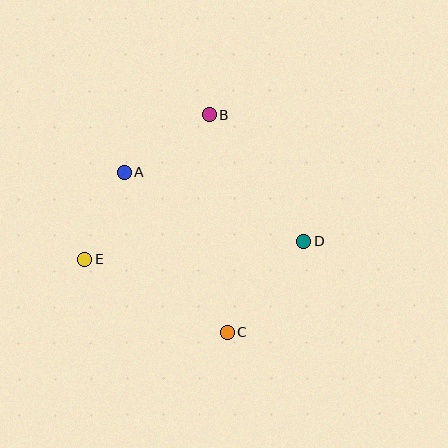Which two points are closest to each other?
Points A and E are closest to each other.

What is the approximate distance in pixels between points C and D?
The distance between C and D is approximately 119 pixels.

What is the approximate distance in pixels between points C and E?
The distance between C and E is approximately 160 pixels.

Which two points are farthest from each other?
Points D and E are farthest from each other.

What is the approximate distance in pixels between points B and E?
The distance between B and E is approximately 190 pixels.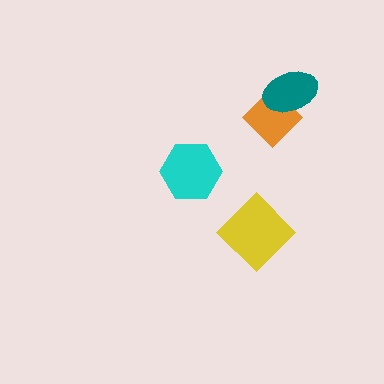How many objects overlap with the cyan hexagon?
0 objects overlap with the cyan hexagon.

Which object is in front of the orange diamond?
The teal ellipse is in front of the orange diamond.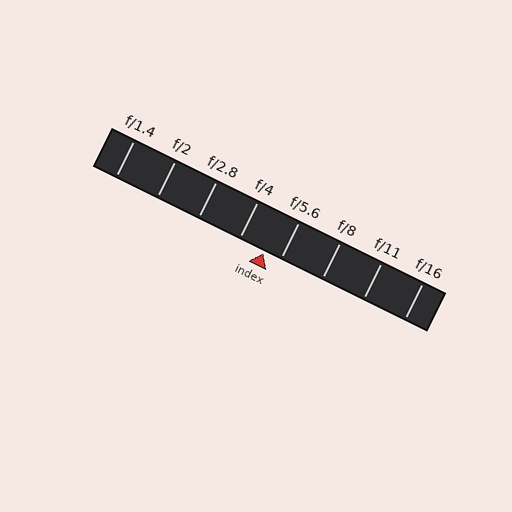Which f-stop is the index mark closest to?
The index mark is closest to f/5.6.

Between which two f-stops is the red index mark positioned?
The index mark is between f/4 and f/5.6.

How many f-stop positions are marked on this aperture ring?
There are 8 f-stop positions marked.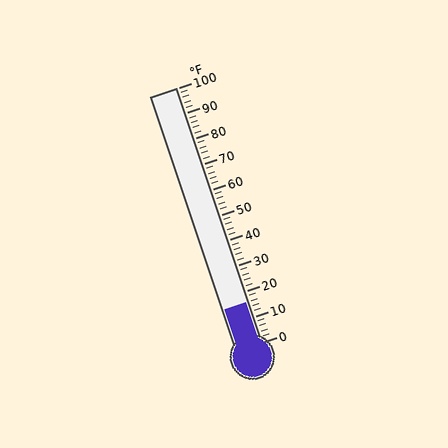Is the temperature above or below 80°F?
The temperature is below 80°F.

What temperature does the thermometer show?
The thermometer shows approximately 16°F.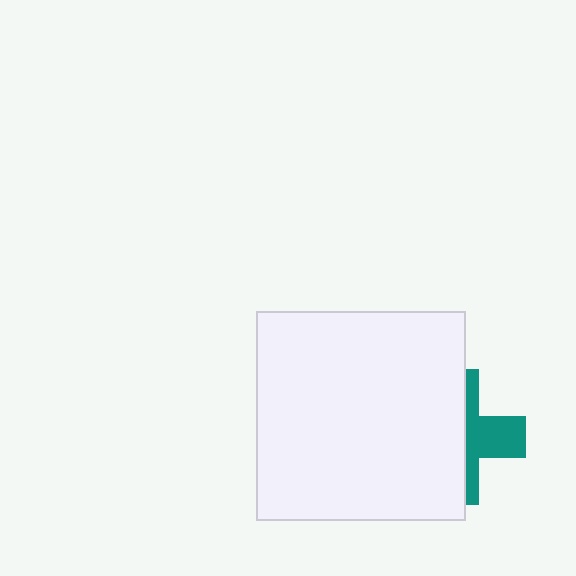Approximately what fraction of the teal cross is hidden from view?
Roughly 60% of the teal cross is hidden behind the white square.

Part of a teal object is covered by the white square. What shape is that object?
It is a cross.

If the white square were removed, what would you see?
You would see the complete teal cross.